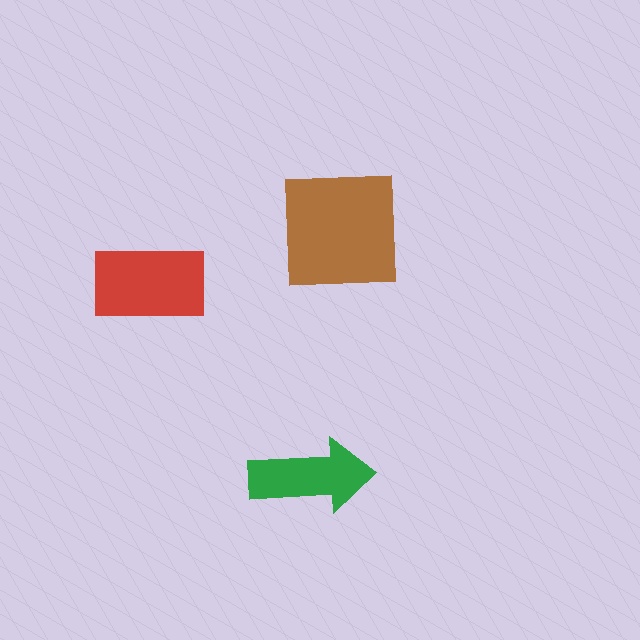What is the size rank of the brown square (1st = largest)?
1st.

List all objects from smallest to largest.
The green arrow, the red rectangle, the brown square.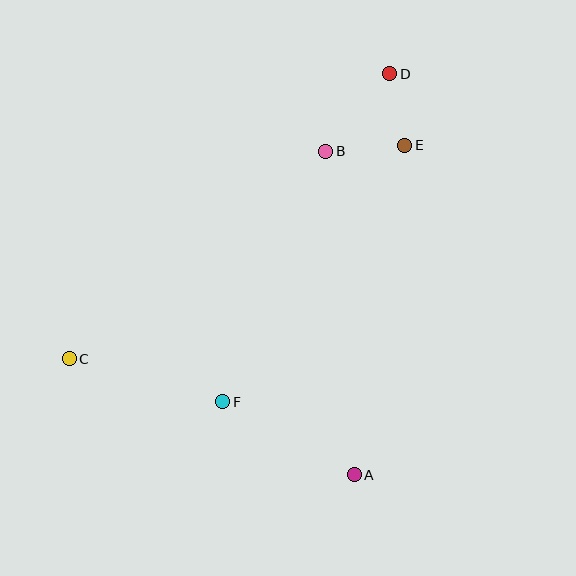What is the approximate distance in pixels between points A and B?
The distance between A and B is approximately 325 pixels.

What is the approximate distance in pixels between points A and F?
The distance between A and F is approximately 150 pixels.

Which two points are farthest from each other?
Points C and D are farthest from each other.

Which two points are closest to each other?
Points D and E are closest to each other.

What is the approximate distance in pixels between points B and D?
The distance between B and D is approximately 100 pixels.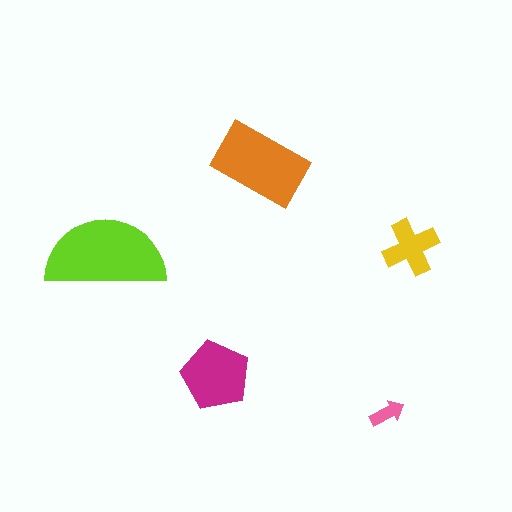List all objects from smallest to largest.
The pink arrow, the yellow cross, the magenta pentagon, the orange rectangle, the lime semicircle.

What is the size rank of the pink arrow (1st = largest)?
5th.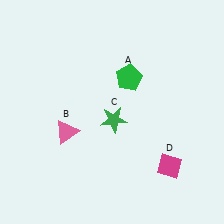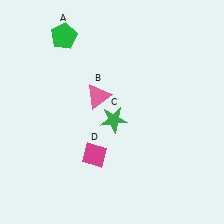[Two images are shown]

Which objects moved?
The objects that moved are: the green pentagon (A), the pink triangle (B), the magenta diamond (D).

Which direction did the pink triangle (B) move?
The pink triangle (B) moved up.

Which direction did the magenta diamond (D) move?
The magenta diamond (D) moved left.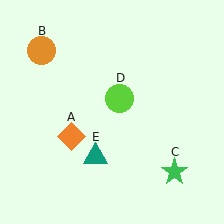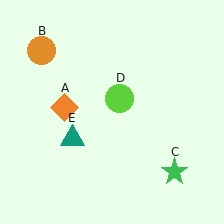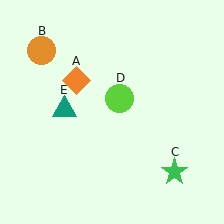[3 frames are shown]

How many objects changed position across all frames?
2 objects changed position: orange diamond (object A), teal triangle (object E).